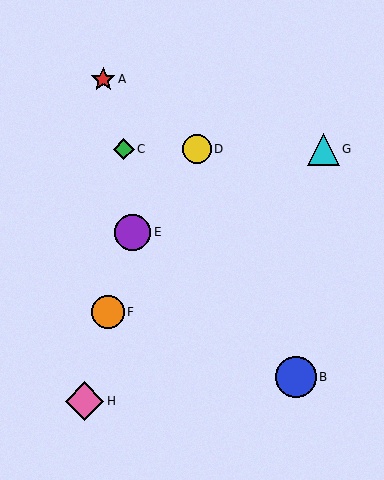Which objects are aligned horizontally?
Objects C, D, G are aligned horizontally.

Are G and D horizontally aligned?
Yes, both are at y≈149.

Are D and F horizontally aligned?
No, D is at y≈149 and F is at y≈312.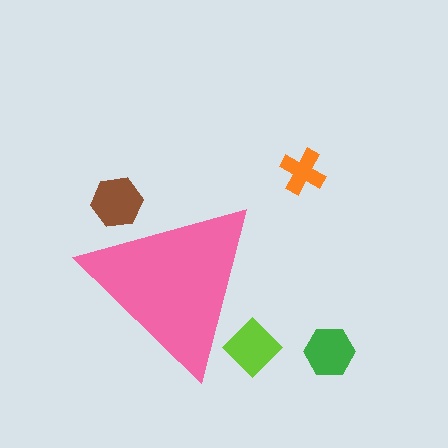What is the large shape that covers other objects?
A pink triangle.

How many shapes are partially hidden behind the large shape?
2 shapes are partially hidden.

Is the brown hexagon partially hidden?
Yes, the brown hexagon is partially hidden behind the pink triangle.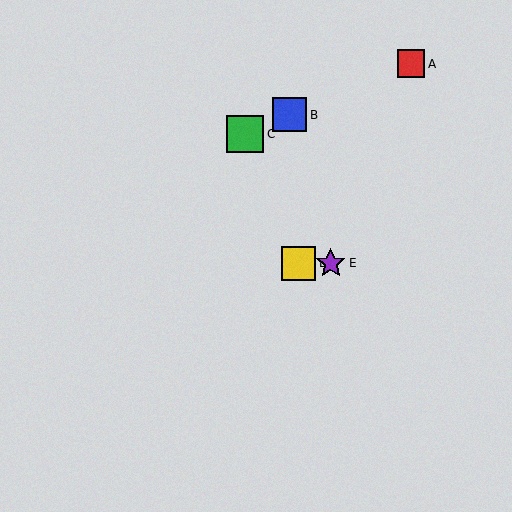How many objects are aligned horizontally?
2 objects (D, E) are aligned horizontally.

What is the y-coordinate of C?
Object C is at y≈134.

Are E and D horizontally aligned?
Yes, both are at y≈263.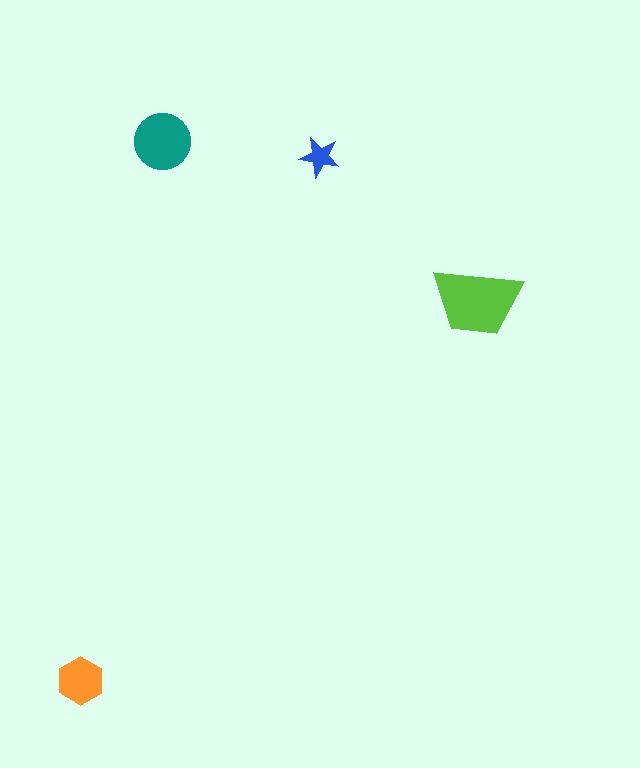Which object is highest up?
The teal circle is topmost.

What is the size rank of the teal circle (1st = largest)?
2nd.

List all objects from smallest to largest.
The blue star, the orange hexagon, the teal circle, the lime trapezoid.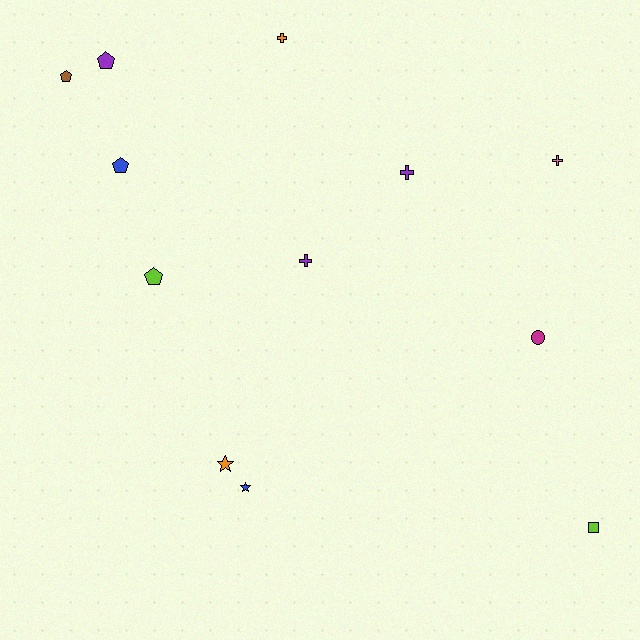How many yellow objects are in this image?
There are no yellow objects.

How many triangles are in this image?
There are no triangles.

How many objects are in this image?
There are 12 objects.